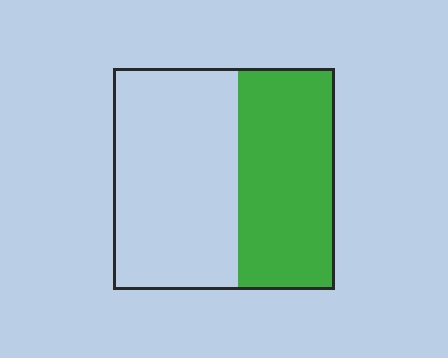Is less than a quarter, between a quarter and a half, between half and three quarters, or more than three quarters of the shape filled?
Between a quarter and a half.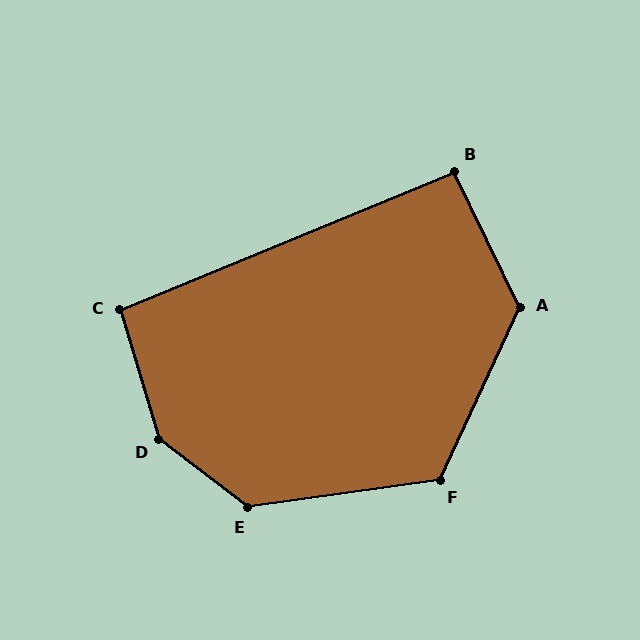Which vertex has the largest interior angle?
D, at approximately 144 degrees.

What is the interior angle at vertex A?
Approximately 130 degrees (obtuse).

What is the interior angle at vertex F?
Approximately 123 degrees (obtuse).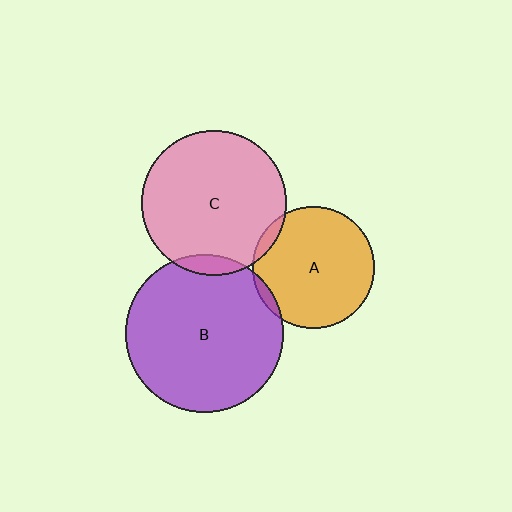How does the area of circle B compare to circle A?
Approximately 1.7 times.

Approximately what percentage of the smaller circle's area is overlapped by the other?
Approximately 5%.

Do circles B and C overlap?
Yes.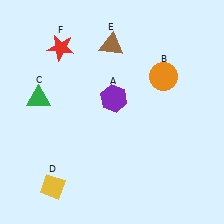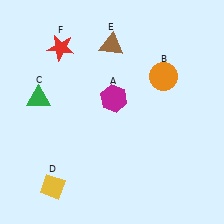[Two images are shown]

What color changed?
The hexagon (A) changed from purple in Image 1 to magenta in Image 2.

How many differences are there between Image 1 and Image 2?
There is 1 difference between the two images.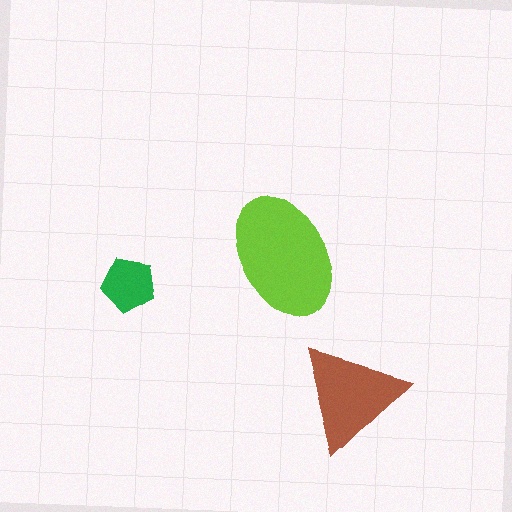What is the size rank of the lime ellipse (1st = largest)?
1st.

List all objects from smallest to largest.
The green pentagon, the brown triangle, the lime ellipse.